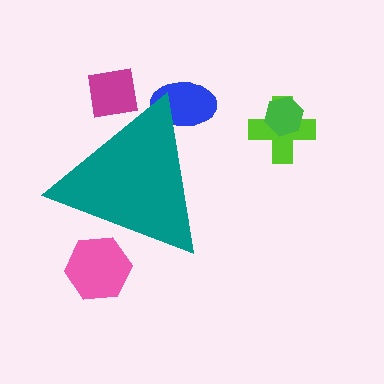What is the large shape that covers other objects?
A teal triangle.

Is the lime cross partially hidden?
No, the lime cross is fully visible.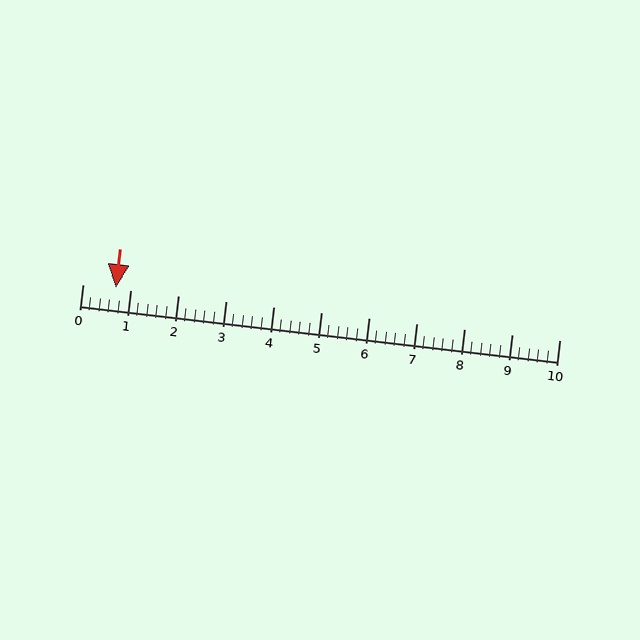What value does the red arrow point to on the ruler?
The red arrow points to approximately 0.7.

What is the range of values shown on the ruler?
The ruler shows values from 0 to 10.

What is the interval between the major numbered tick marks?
The major tick marks are spaced 1 units apart.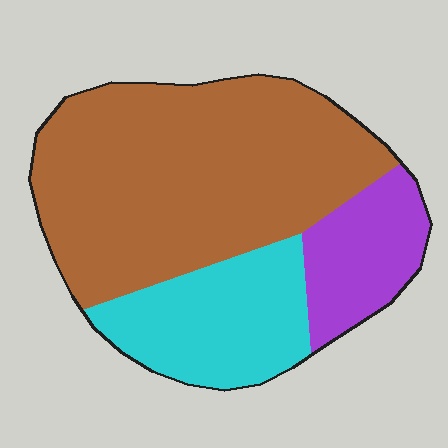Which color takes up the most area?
Brown, at roughly 60%.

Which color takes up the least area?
Purple, at roughly 15%.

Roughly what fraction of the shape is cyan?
Cyan covers roughly 25% of the shape.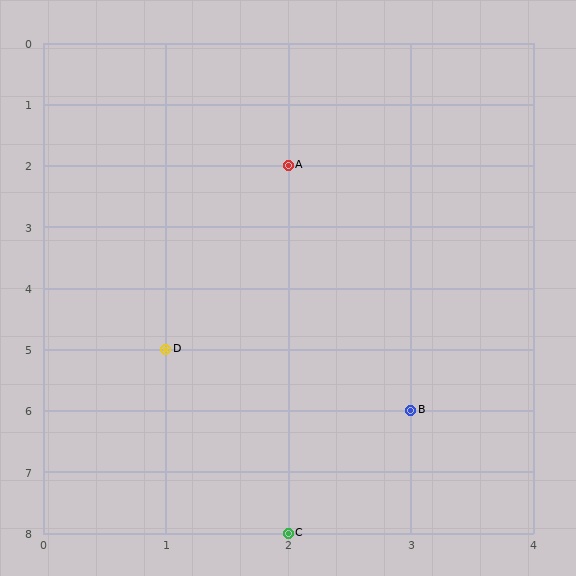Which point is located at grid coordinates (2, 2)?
Point A is at (2, 2).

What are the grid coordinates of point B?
Point B is at grid coordinates (3, 6).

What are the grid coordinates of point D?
Point D is at grid coordinates (1, 5).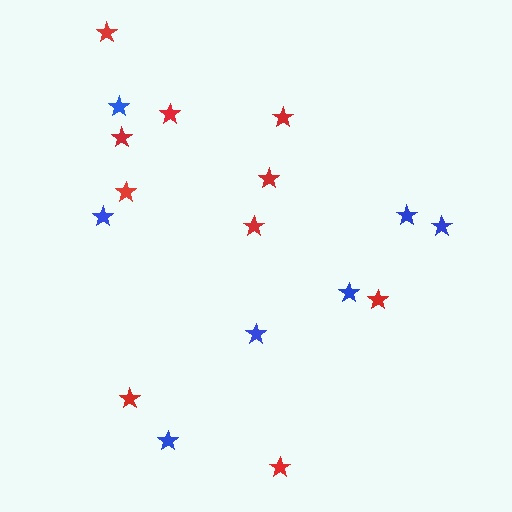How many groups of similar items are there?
There are 2 groups: one group of blue stars (7) and one group of red stars (10).